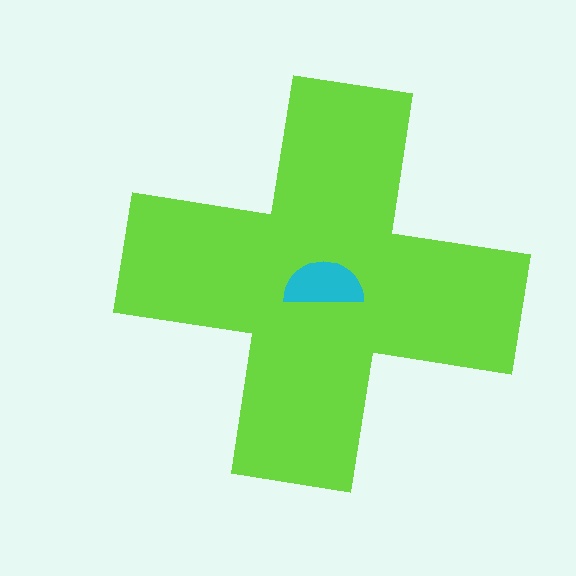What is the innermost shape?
The cyan semicircle.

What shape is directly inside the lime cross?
The cyan semicircle.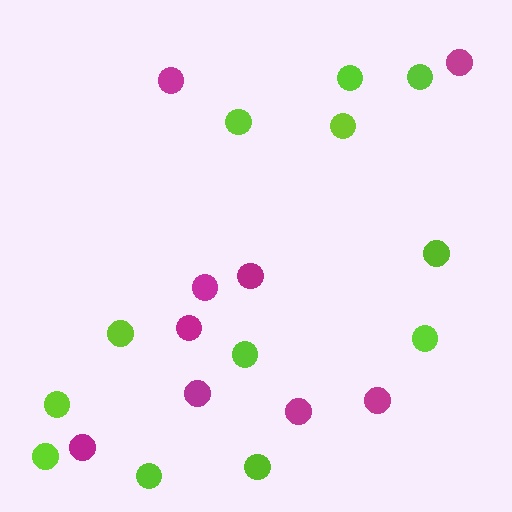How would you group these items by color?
There are 2 groups: one group of magenta circles (9) and one group of lime circles (12).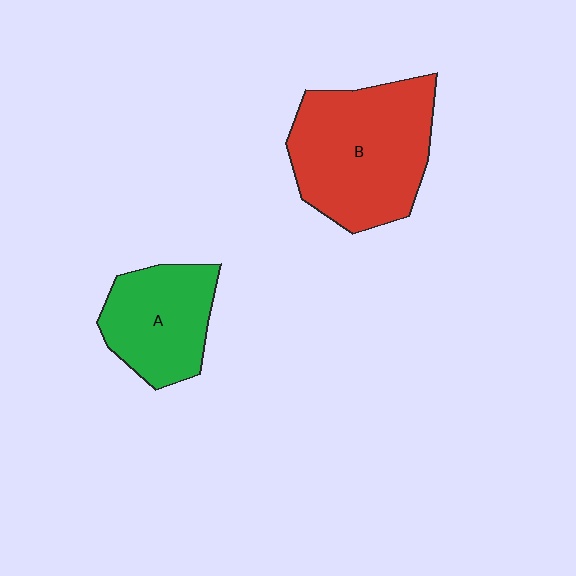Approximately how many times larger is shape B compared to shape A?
Approximately 1.6 times.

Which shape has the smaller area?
Shape A (green).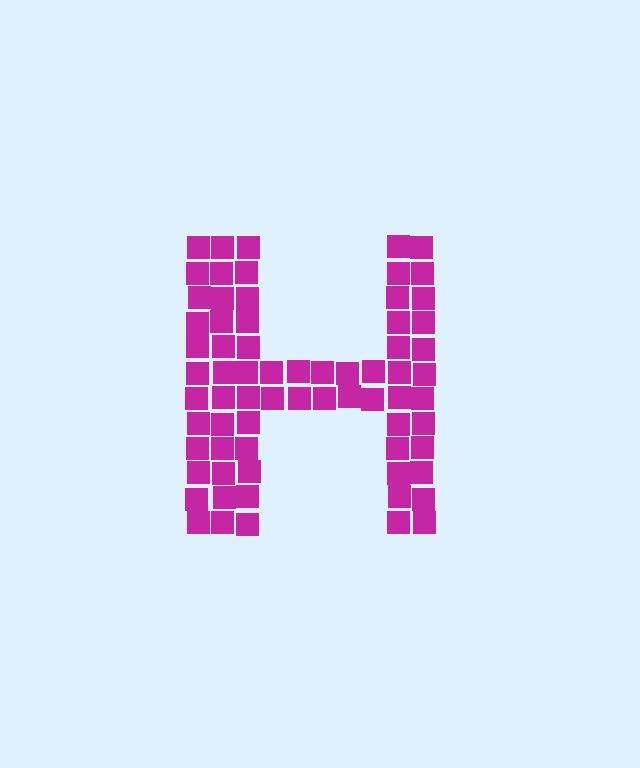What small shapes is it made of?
It is made of small squares.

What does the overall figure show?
The overall figure shows the letter H.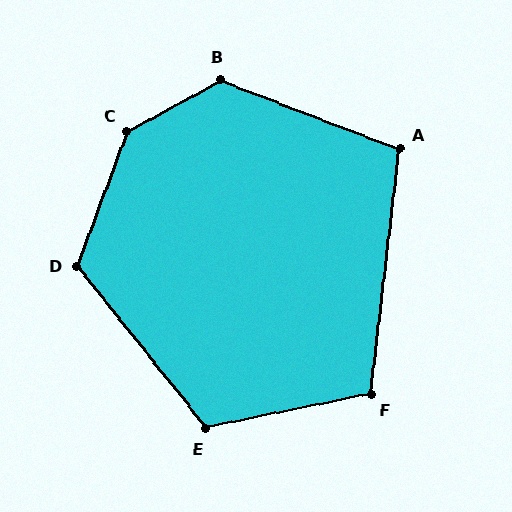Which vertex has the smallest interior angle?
A, at approximately 104 degrees.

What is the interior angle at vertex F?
Approximately 108 degrees (obtuse).